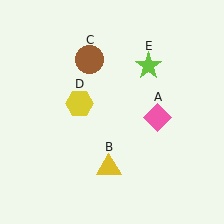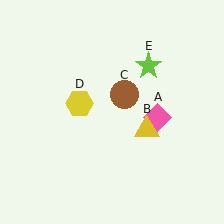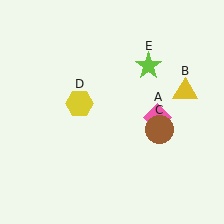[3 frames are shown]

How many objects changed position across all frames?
2 objects changed position: yellow triangle (object B), brown circle (object C).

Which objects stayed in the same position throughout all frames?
Pink diamond (object A) and yellow hexagon (object D) and lime star (object E) remained stationary.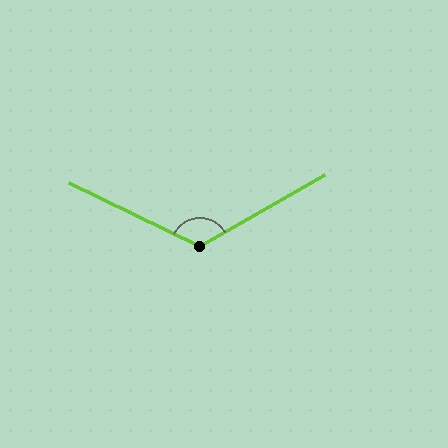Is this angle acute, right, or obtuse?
It is obtuse.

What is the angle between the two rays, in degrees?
Approximately 124 degrees.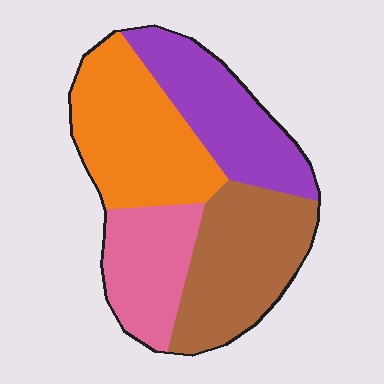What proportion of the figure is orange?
Orange takes up about one third (1/3) of the figure.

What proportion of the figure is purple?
Purple covers 24% of the figure.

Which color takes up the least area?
Pink, at roughly 20%.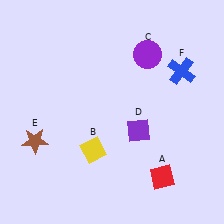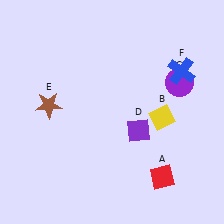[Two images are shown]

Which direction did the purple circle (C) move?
The purple circle (C) moved right.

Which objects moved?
The objects that moved are: the yellow diamond (B), the purple circle (C), the brown star (E).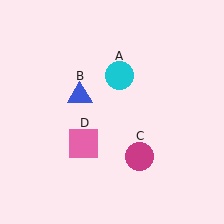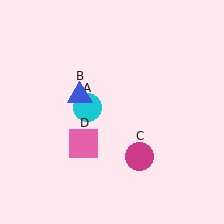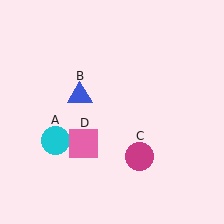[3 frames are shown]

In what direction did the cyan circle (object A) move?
The cyan circle (object A) moved down and to the left.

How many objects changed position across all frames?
1 object changed position: cyan circle (object A).